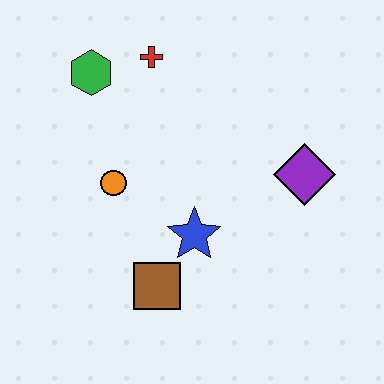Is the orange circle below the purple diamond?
Yes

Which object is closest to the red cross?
The green hexagon is closest to the red cross.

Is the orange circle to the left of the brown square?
Yes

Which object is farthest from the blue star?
The green hexagon is farthest from the blue star.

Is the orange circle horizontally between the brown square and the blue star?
No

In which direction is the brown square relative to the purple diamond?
The brown square is to the left of the purple diamond.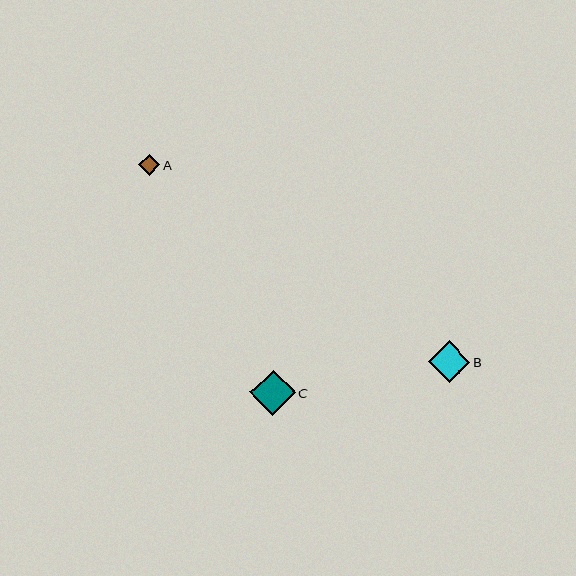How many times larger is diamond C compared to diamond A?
Diamond C is approximately 2.2 times the size of diamond A.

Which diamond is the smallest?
Diamond A is the smallest with a size of approximately 21 pixels.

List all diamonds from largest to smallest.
From largest to smallest: C, B, A.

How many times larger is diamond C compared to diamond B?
Diamond C is approximately 1.1 times the size of diamond B.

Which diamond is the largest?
Diamond C is the largest with a size of approximately 46 pixels.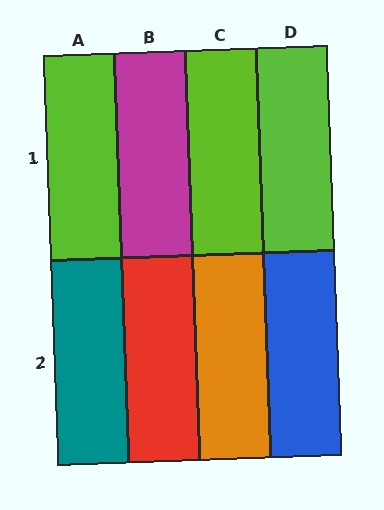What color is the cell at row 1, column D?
Lime.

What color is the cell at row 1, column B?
Magenta.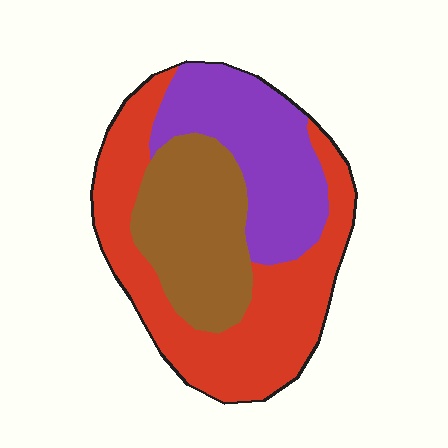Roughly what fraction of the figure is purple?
Purple covers around 30% of the figure.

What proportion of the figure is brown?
Brown takes up between a quarter and a half of the figure.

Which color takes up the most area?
Red, at roughly 45%.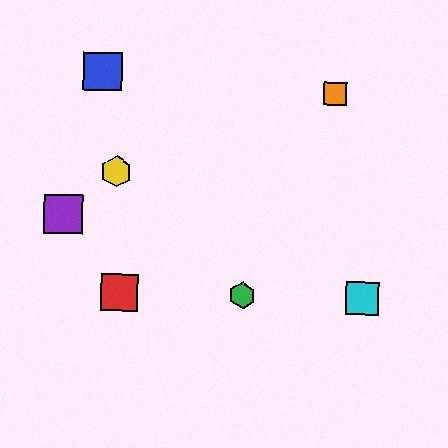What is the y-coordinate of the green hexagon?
The green hexagon is at y≈296.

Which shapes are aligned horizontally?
The red square, the green hexagon, the cyan square are aligned horizontally.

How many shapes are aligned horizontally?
3 shapes (the red square, the green hexagon, the cyan square) are aligned horizontally.